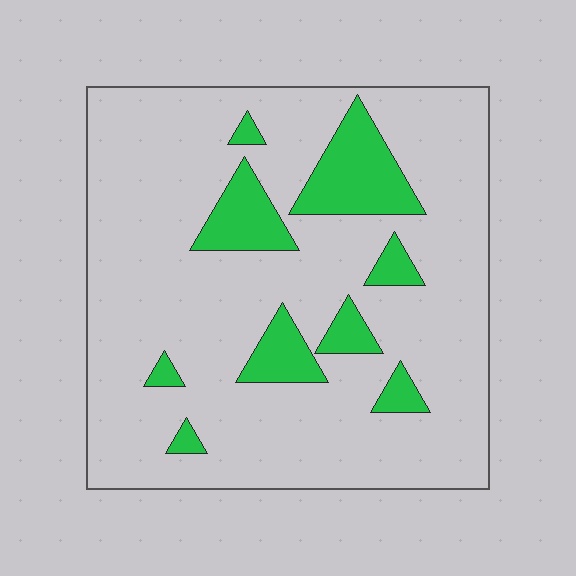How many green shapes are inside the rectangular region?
9.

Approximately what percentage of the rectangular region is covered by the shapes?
Approximately 15%.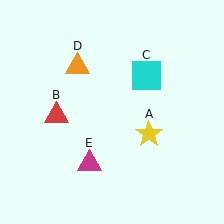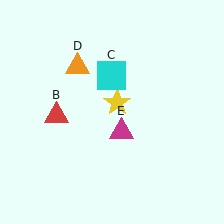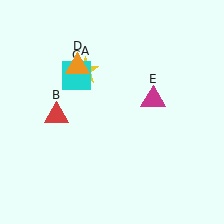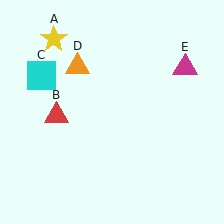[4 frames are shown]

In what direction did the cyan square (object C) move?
The cyan square (object C) moved left.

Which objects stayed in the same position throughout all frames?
Red triangle (object B) and orange triangle (object D) remained stationary.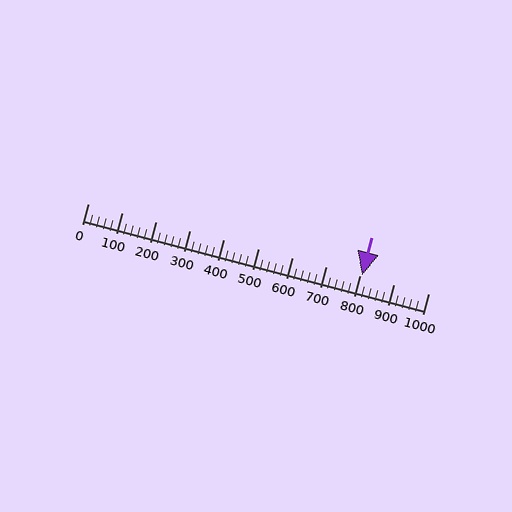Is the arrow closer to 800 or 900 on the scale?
The arrow is closer to 800.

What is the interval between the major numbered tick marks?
The major tick marks are spaced 100 units apart.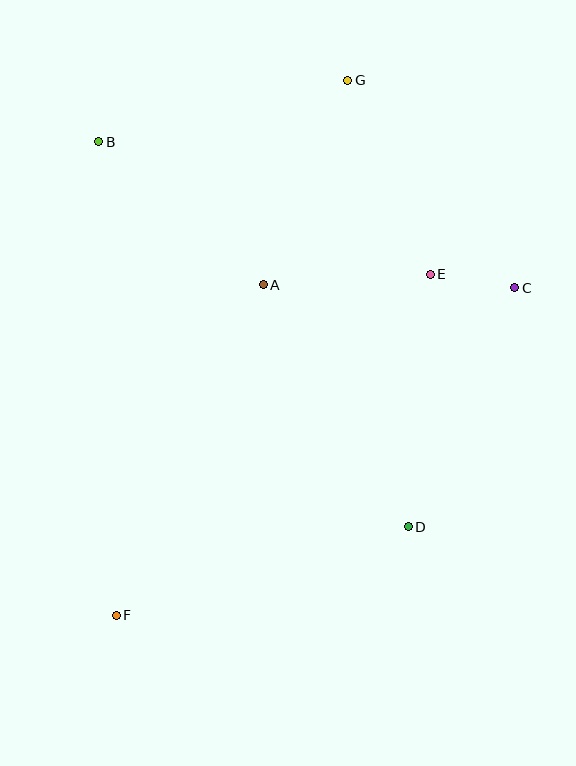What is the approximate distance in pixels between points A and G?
The distance between A and G is approximately 221 pixels.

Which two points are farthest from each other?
Points F and G are farthest from each other.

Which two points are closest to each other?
Points C and E are closest to each other.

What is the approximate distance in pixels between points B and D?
The distance between B and D is approximately 494 pixels.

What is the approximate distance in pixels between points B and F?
The distance between B and F is approximately 474 pixels.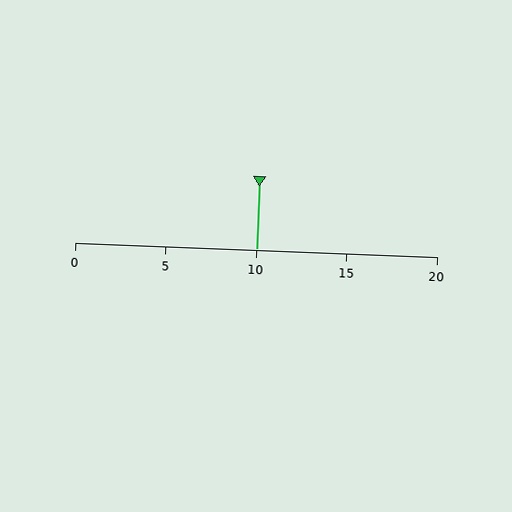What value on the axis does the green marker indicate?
The marker indicates approximately 10.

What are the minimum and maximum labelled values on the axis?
The axis runs from 0 to 20.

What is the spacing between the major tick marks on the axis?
The major ticks are spaced 5 apart.